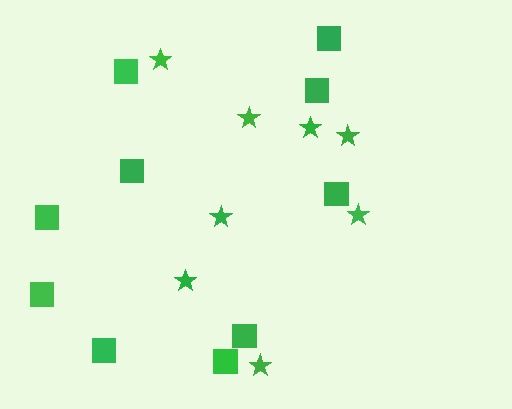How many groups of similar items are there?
There are 2 groups: one group of stars (8) and one group of squares (10).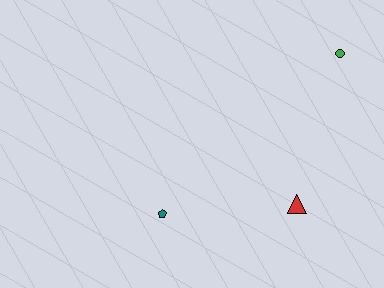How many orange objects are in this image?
There are no orange objects.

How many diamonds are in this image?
There are no diamonds.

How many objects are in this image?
There are 3 objects.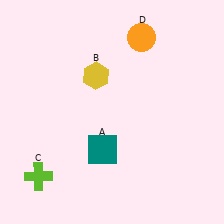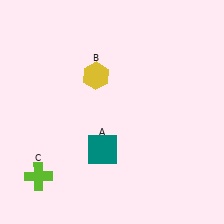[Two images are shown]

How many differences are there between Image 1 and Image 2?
There is 1 difference between the two images.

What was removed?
The orange circle (D) was removed in Image 2.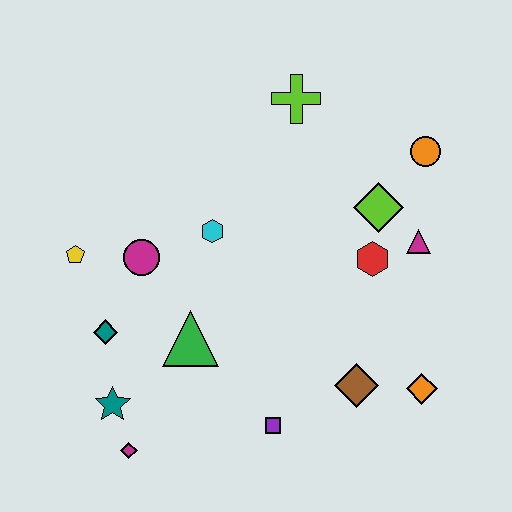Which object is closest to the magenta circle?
The yellow pentagon is closest to the magenta circle.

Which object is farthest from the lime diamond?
The magenta diamond is farthest from the lime diamond.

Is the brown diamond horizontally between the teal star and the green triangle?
No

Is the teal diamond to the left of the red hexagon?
Yes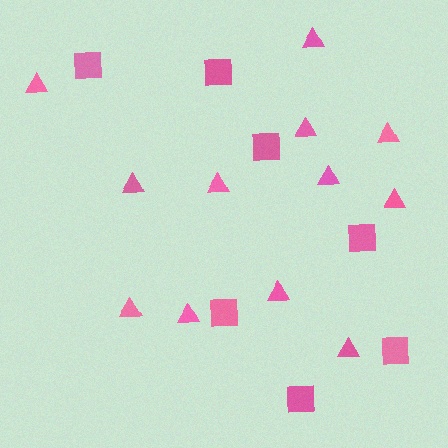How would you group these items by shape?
There are 2 groups: one group of squares (7) and one group of triangles (12).